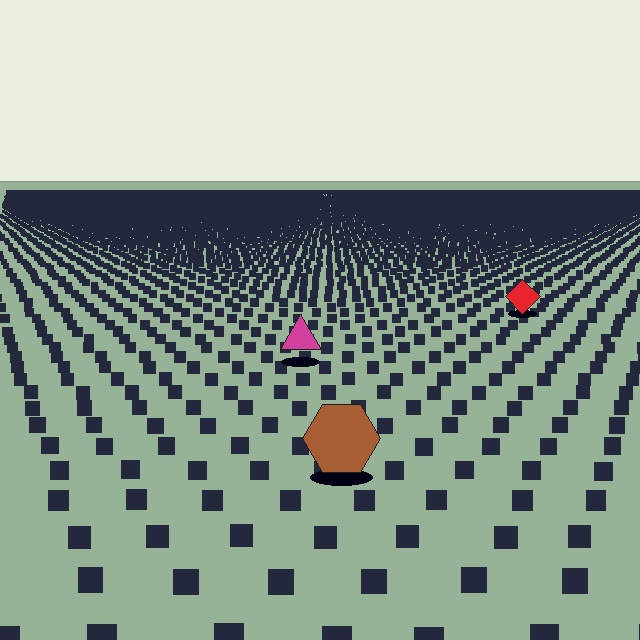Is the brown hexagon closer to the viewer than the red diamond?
Yes. The brown hexagon is closer — you can tell from the texture gradient: the ground texture is coarser near it.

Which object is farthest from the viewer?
The red diamond is farthest from the viewer. It appears smaller and the ground texture around it is denser.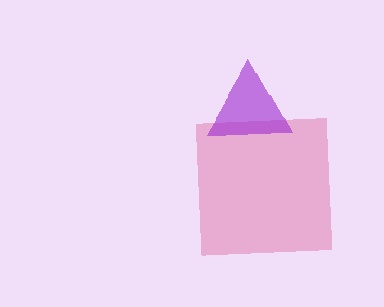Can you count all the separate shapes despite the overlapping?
Yes, there are 2 separate shapes.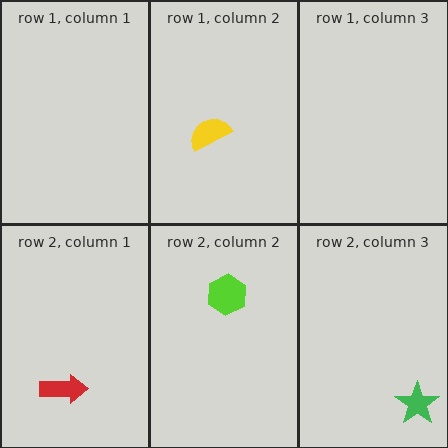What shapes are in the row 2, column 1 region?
The red arrow.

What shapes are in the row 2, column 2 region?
The lime hexagon.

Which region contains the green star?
The row 2, column 3 region.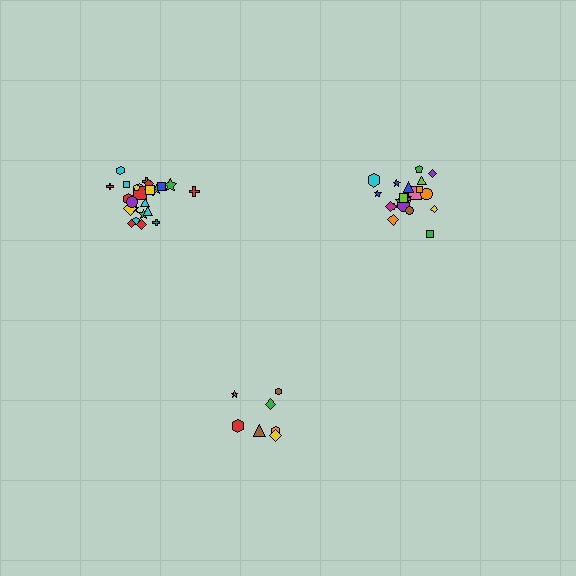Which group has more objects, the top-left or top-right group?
The top-left group.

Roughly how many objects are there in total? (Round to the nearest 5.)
Roughly 55 objects in total.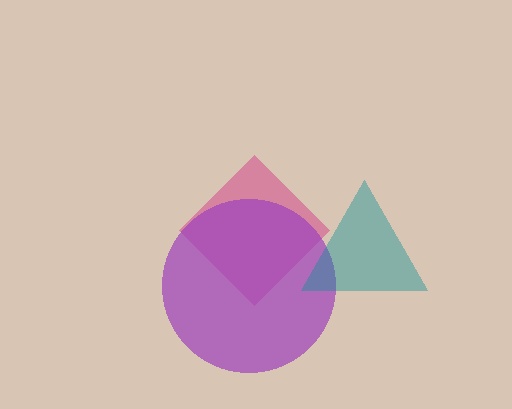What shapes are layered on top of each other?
The layered shapes are: a magenta diamond, a purple circle, a teal triangle.